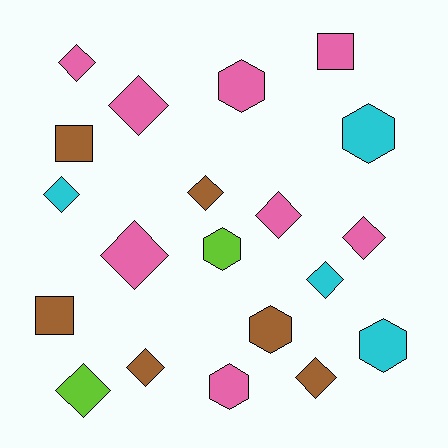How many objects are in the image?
There are 20 objects.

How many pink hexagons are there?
There are 2 pink hexagons.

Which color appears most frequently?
Pink, with 8 objects.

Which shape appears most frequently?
Diamond, with 11 objects.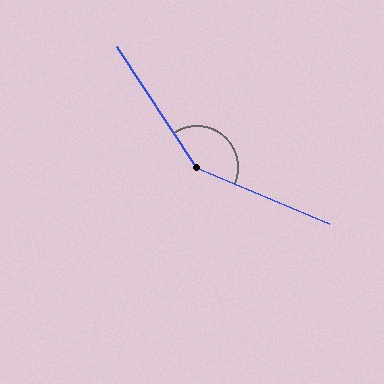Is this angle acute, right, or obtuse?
It is obtuse.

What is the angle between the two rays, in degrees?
Approximately 146 degrees.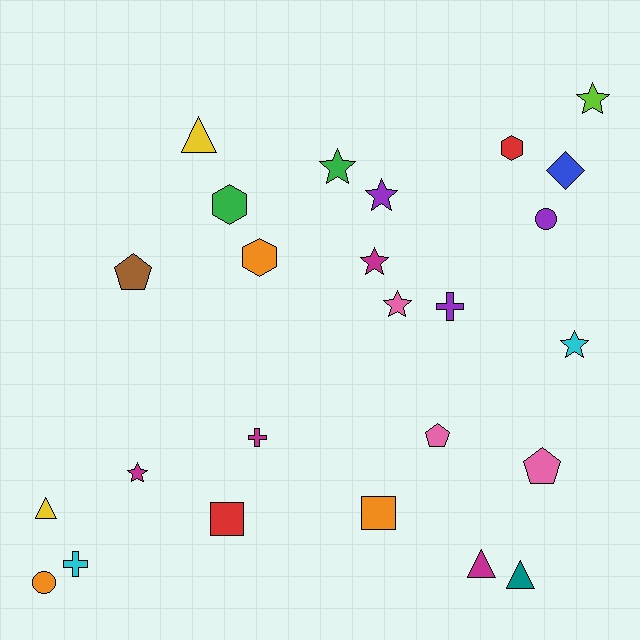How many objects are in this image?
There are 25 objects.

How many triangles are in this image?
There are 4 triangles.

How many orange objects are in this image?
There are 3 orange objects.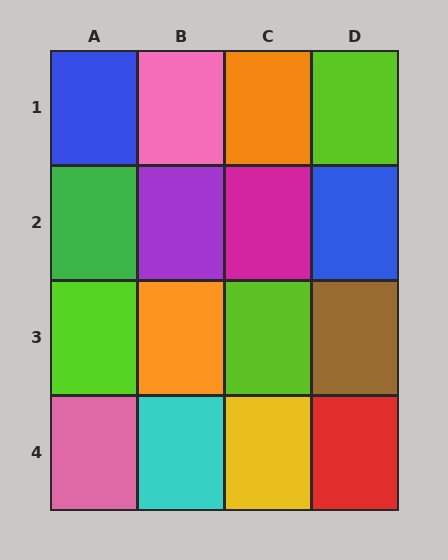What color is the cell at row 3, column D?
Brown.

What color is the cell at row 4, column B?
Cyan.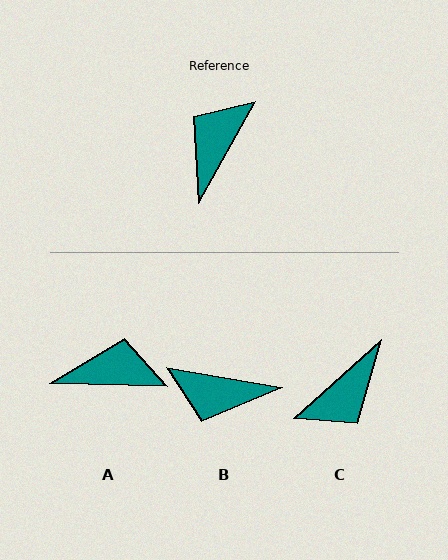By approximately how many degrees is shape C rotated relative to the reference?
Approximately 161 degrees counter-clockwise.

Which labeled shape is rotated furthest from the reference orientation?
C, about 161 degrees away.